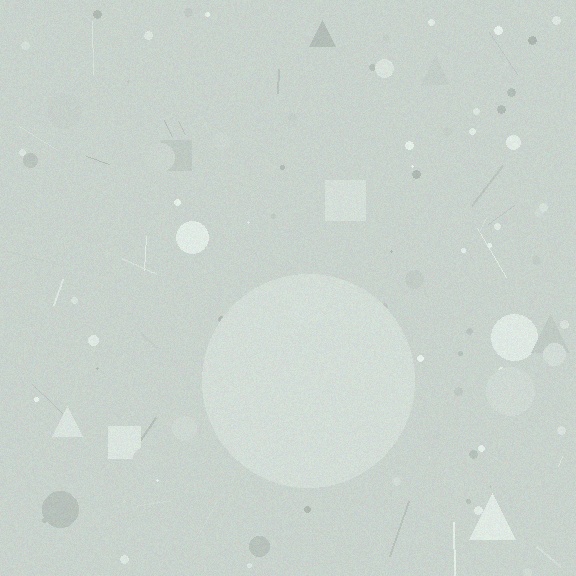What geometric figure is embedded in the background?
A circle is embedded in the background.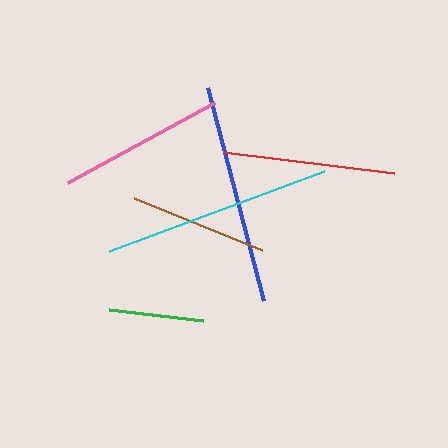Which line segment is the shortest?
The green line is the shortest at approximately 94 pixels.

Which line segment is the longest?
The cyan line is the longest at approximately 229 pixels.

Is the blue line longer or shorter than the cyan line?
The cyan line is longer than the blue line.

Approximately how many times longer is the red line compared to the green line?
The red line is approximately 1.8 times the length of the green line.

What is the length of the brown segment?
The brown segment is approximately 138 pixels long.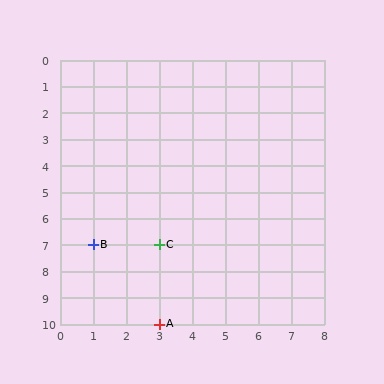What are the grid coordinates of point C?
Point C is at grid coordinates (3, 7).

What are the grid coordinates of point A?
Point A is at grid coordinates (3, 10).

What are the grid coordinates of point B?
Point B is at grid coordinates (1, 7).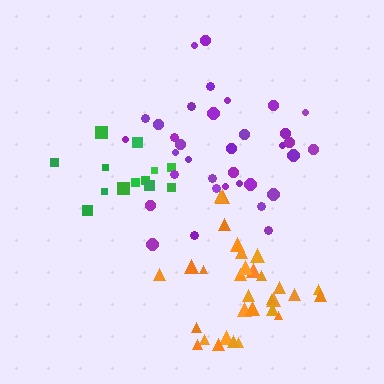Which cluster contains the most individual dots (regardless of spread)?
Purple (35).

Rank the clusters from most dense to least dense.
orange, green, purple.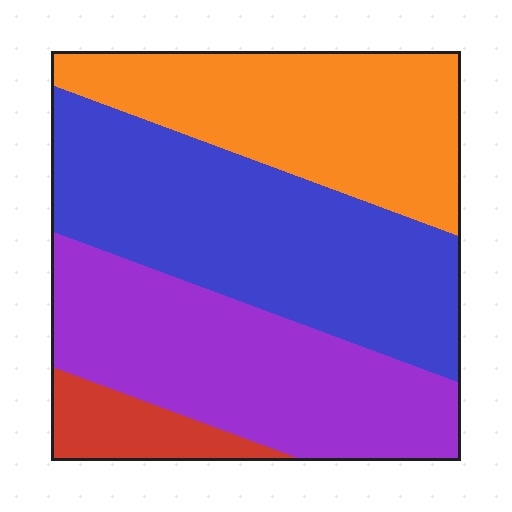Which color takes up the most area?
Blue, at roughly 35%.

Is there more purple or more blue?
Blue.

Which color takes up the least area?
Red, at roughly 5%.